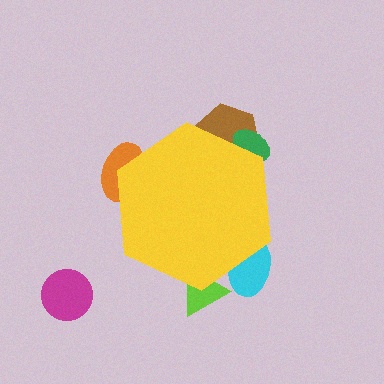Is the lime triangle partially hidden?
Yes, the lime triangle is partially hidden behind the yellow hexagon.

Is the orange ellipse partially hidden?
Yes, the orange ellipse is partially hidden behind the yellow hexagon.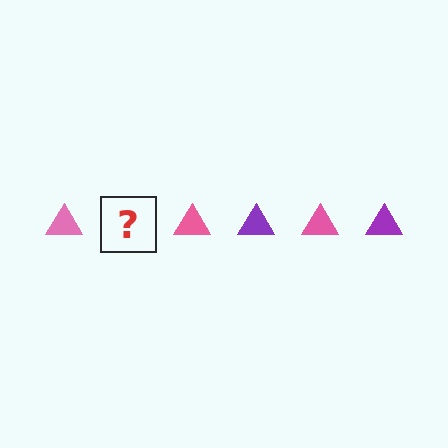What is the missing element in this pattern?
The missing element is a purple triangle.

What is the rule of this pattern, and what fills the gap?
The rule is that the pattern cycles through pink, purple triangles. The gap should be filled with a purple triangle.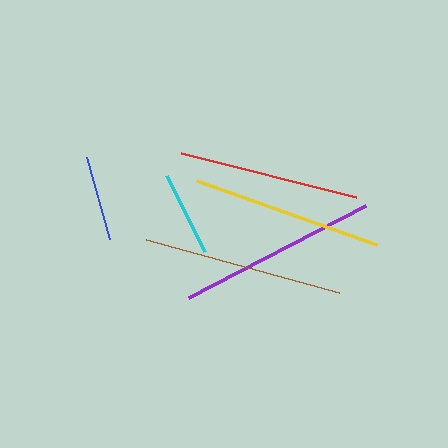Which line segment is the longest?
The brown line is the longest at approximately 201 pixels.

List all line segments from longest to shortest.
From longest to shortest: brown, purple, yellow, red, cyan, blue.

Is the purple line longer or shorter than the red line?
The purple line is longer than the red line.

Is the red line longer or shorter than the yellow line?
The yellow line is longer than the red line.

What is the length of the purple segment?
The purple segment is approximately 199 pixels long.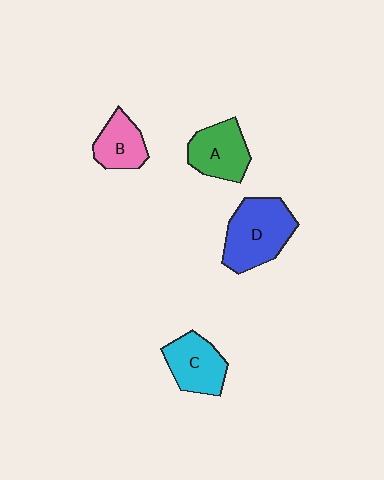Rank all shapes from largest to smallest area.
From largest to smallest: D (blue), C (cyan), A (green), B (pink).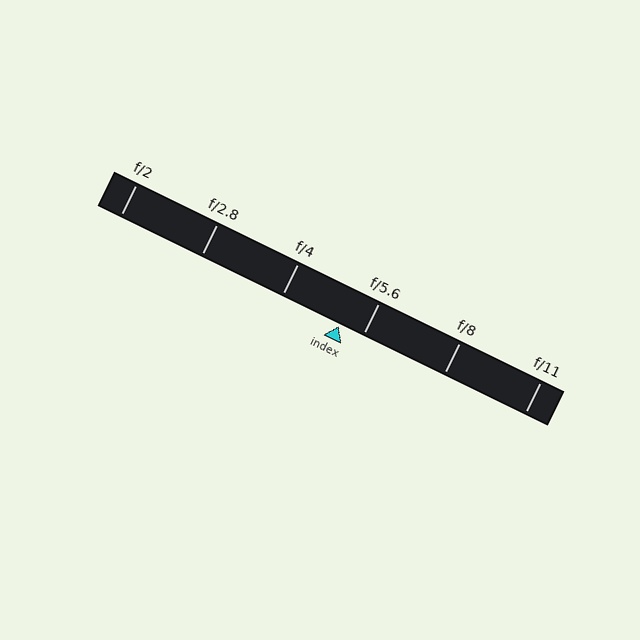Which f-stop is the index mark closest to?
The index mark is closest to f/5.6.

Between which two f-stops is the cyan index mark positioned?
The index mark is between f/4 and f/5.6.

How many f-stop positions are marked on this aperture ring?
There are 6 f-stop positions marked.